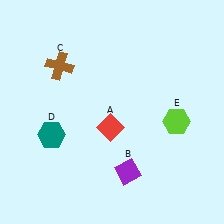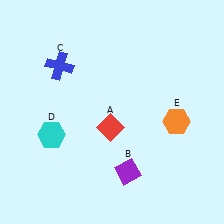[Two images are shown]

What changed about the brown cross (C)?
In Image 1, C is brown. In Image 2, it changed to blue.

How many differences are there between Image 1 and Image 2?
There are 3 differences between the two images.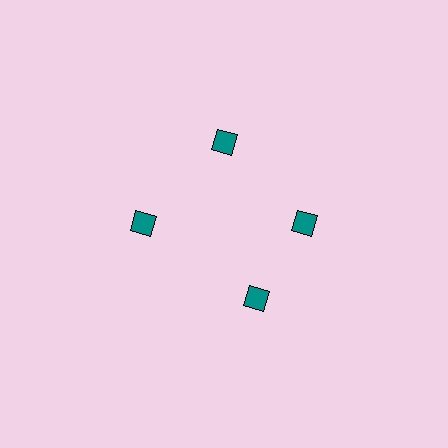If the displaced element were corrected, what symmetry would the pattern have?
It would have 4-fold rotational symmetry — the pattern would map onto itself every 90 degrees.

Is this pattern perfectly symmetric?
No. The 4 teal diamonds are arranged in a ring, but one element near the 6 o'clock position is rotated out of alignment along the ring, breaking the 4-fold rotational symmetry.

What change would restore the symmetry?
The symmetry would be restored by rotating it back into even spacing with its neighbors so that all 4 diamonds sit at equal angles and equal distance from the center.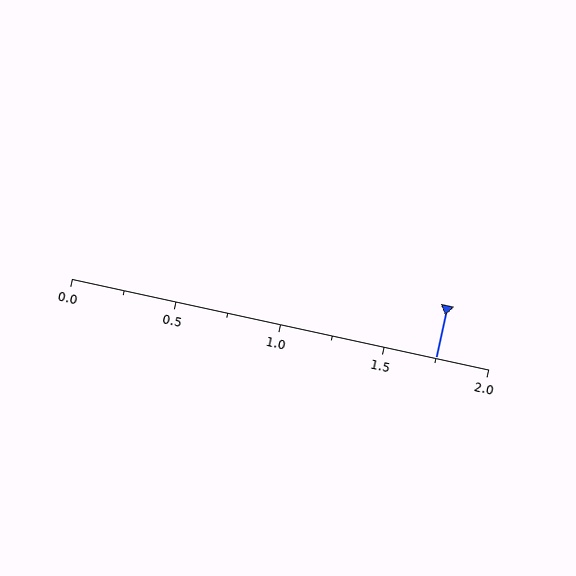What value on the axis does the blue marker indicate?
The marker indicates approximately 1.75.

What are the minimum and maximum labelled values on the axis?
The axis runs from 0.0 to 2.0.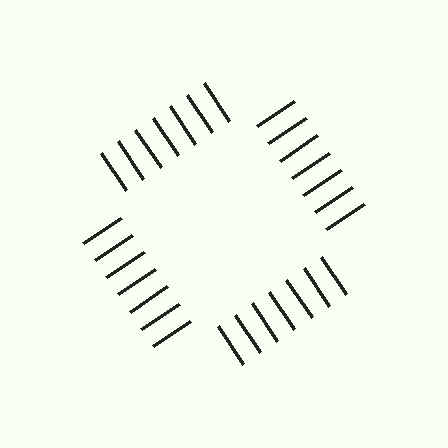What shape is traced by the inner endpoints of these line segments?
An illusory square — the line segments terminate on its edges but no continuous stroke is drawn.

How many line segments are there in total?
28 — 7 along each of the 4 edges.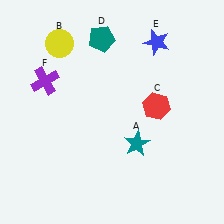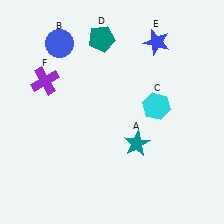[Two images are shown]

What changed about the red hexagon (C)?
In Image 1, C is red. In Image 2, it changed to cyan.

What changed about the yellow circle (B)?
In Image 1, B is yellow. In Image 2, it changed to blue.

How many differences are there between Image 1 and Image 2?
There are 2 differences between the two images.